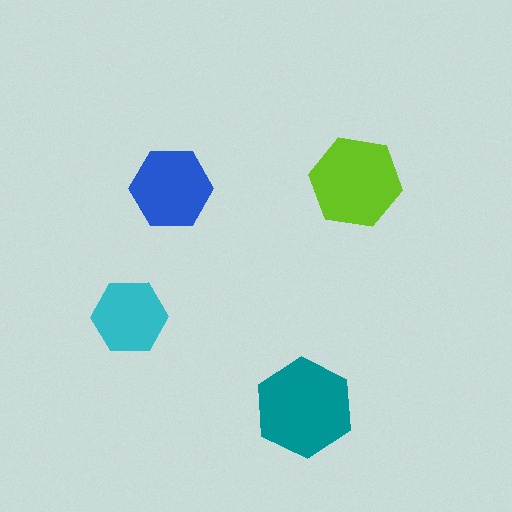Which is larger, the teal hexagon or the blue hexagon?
The teal one.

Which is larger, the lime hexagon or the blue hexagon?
The lime one.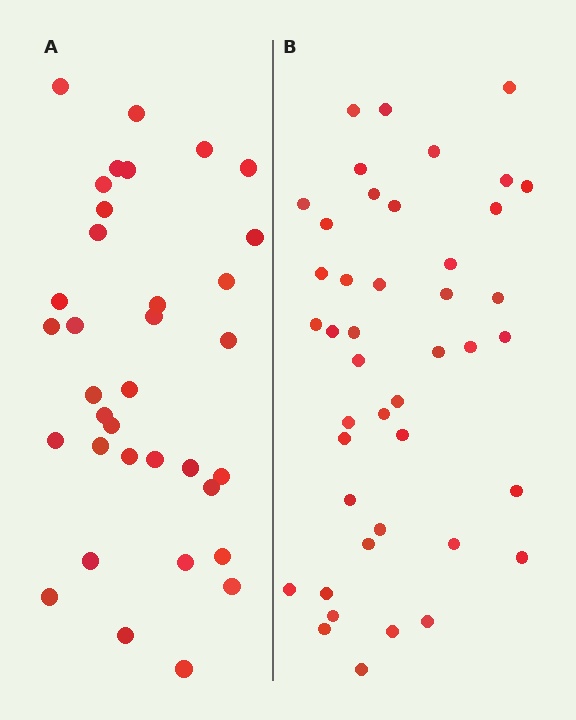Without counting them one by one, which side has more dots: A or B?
Region B (the right region) has more dots.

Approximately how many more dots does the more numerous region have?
Region B has roughly 8 or so more dots than region A.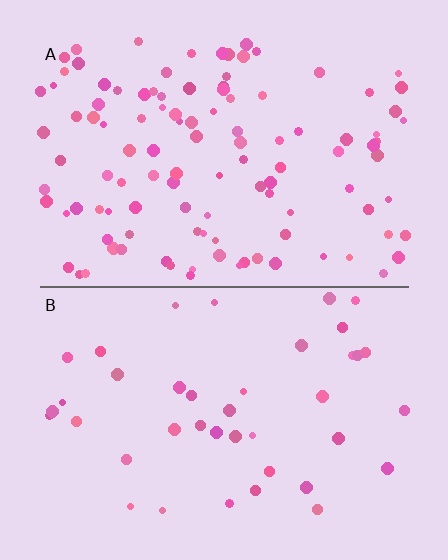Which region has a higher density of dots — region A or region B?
A (the top).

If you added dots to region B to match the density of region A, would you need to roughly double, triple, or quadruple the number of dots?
Approximately triple.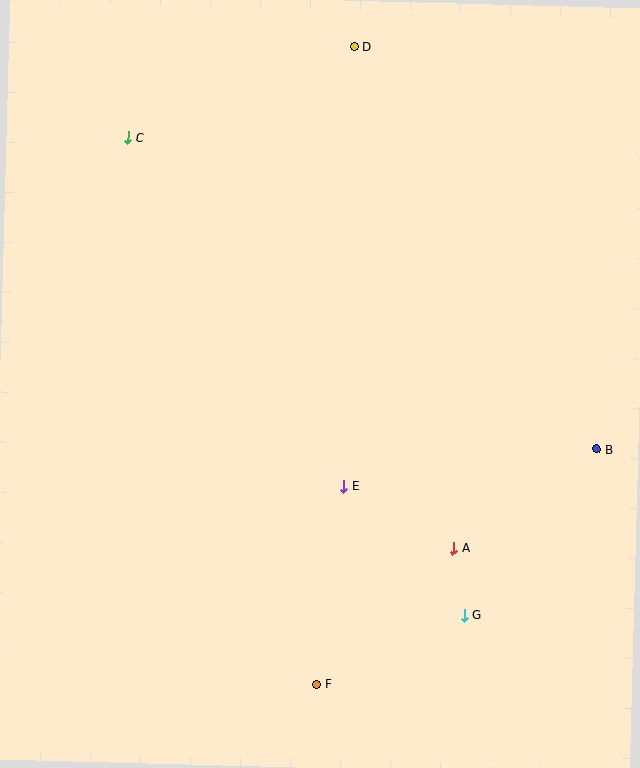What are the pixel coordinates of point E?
Point E is at (344, 486).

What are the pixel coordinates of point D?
Point D is at (354, 46).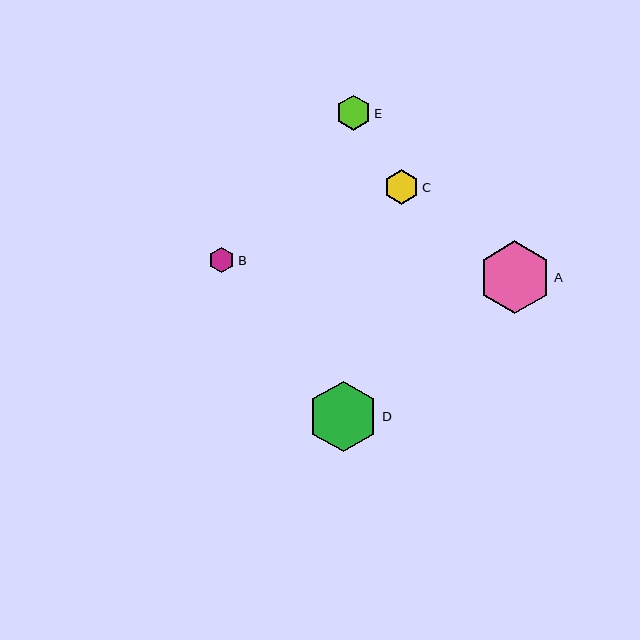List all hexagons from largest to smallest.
From largest to smallest: A, D, E, C, B.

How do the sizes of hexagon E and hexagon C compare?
Hexagon E and hexagon C are approximately the same size.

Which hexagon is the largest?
Hexagon A is the largest with a size of approximately 73 pixels.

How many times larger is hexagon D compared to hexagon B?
Hexagon D is approximately 2.8 times the size of hexagon B.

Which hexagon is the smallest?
Hexagon B is the smallest with a size of approximately 25 pixels.